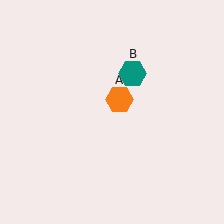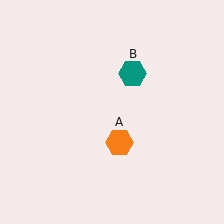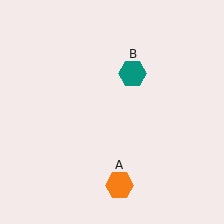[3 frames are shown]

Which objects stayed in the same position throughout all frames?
Teal hexagon (object B) remained stationary.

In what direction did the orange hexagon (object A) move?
The orange hexagon (object A) moved down.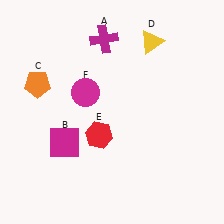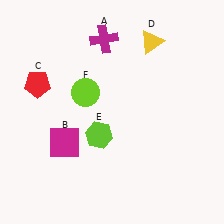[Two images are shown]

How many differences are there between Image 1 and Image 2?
There are 3 differences between the two images.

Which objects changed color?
C changed from orange to red. E changed from red to lime. F changed from magenta to lime.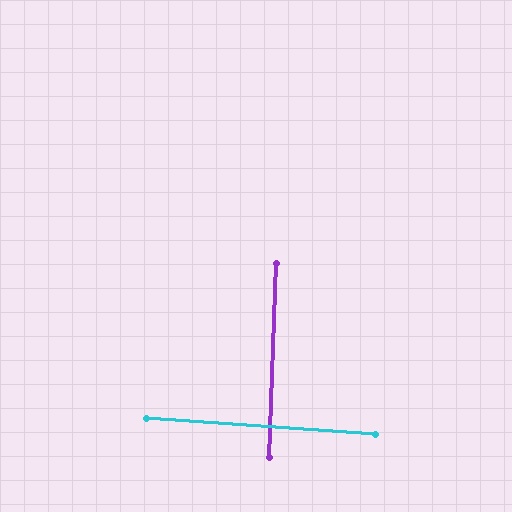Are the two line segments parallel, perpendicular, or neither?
Perpendicular — they meet at approximately 88°.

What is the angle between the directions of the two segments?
Approximately 88 degrees.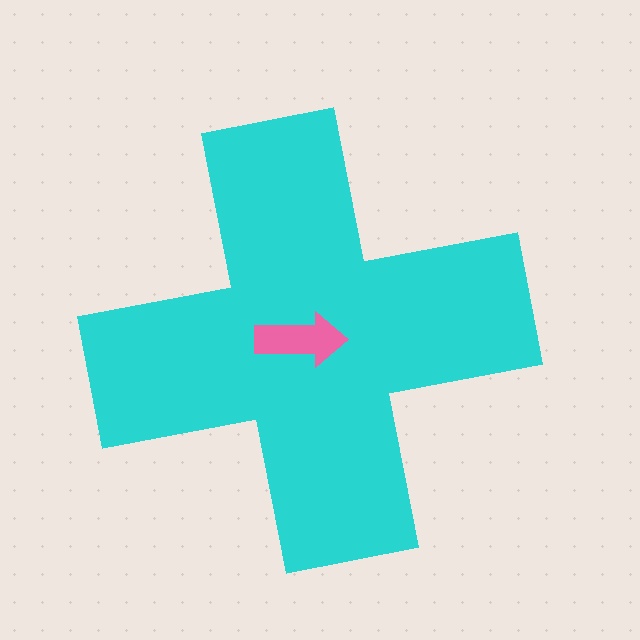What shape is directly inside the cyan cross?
The pink arrow.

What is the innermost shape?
The pink arrow.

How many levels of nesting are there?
2.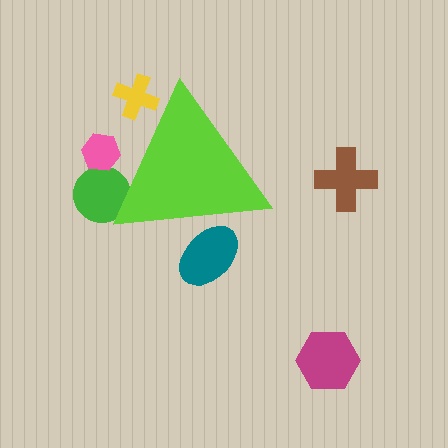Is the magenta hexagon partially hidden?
No, the magenta hexagon is fully visible.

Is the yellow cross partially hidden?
Yes, the yellow cross is partially hidden behind the lime triangle.